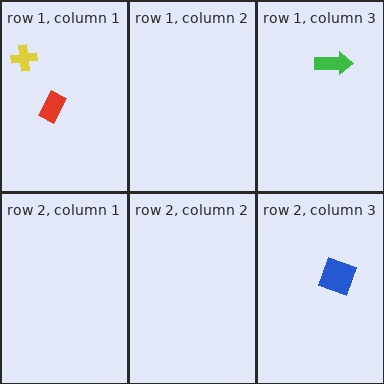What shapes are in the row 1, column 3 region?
The green arrow.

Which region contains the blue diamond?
The row 2, column 3 region.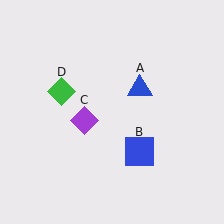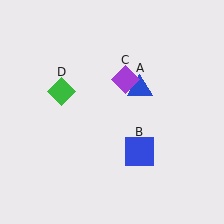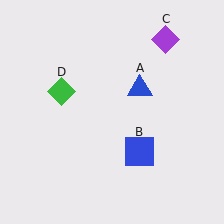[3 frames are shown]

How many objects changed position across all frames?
1 object changed position: purple diamond (object C).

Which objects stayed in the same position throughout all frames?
Blue triangle (object A) and blue square (object B) and green diamond (object D) remained stationary.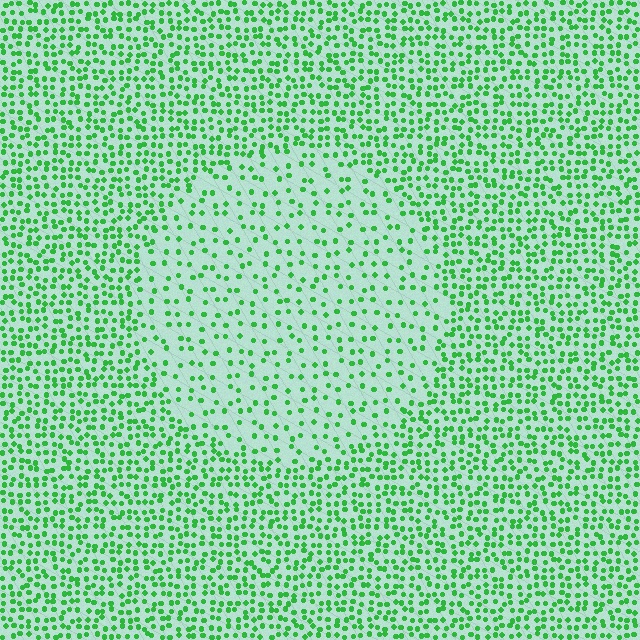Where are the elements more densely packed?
The elements are more densely packed outside the circle boundary.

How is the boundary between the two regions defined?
The boundary is defined by a change in element density (approximately 2.2x ratio). All elements are the same color, size, and shape.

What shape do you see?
I see a circle.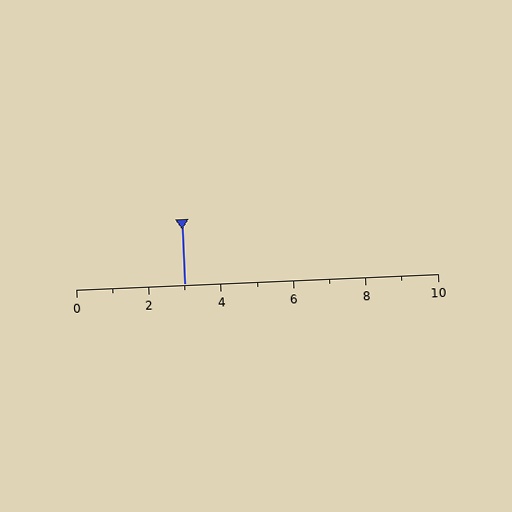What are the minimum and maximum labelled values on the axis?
The axis runs from 0 to 10.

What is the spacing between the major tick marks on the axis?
The major ticks are spaced 2 apart.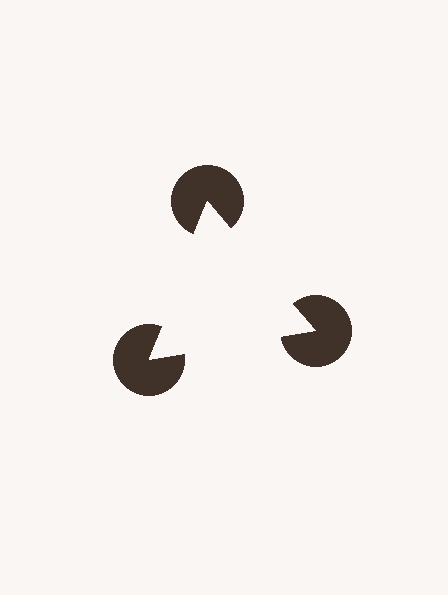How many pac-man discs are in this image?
There are 3 — one at each vertex of the illusory triangle.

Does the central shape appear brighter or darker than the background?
It typically appears slightly brighter than the background, even though no actual brightness change is drawn.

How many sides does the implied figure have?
3 sides.